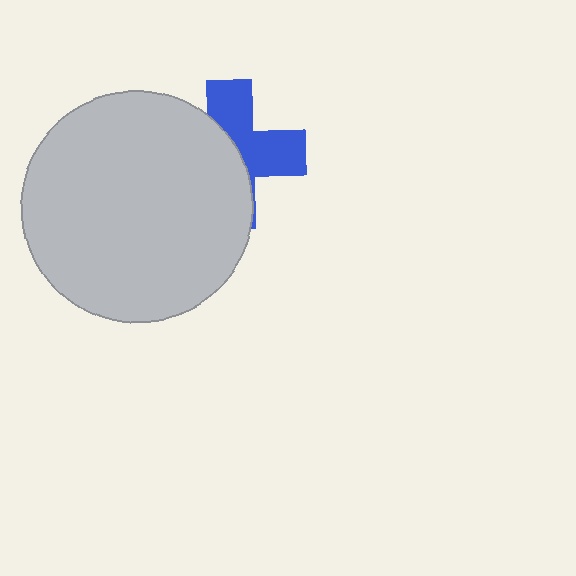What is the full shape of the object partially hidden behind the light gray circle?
The partially hidden object is a blue cross.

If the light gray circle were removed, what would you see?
You would see the complete blue cross.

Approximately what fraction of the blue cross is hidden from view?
Roughly 54% of the blue cross is hidden behind the light gray circle.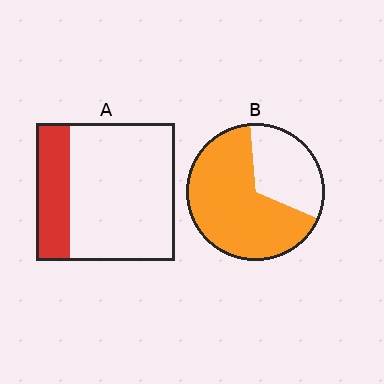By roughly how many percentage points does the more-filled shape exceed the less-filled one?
By roughly 45 percentage points (B over A).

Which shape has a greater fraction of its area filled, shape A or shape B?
Shape B.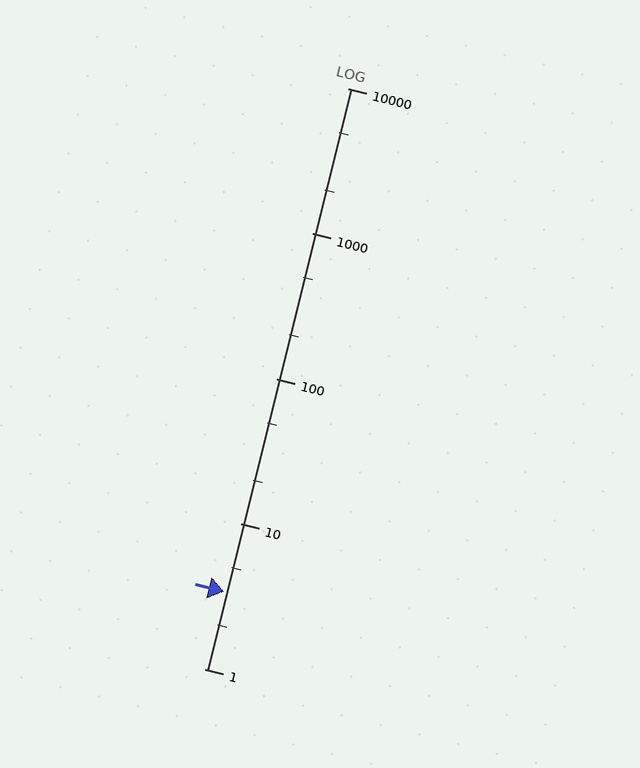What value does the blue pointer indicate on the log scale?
The pointer indicates approximately 3.4.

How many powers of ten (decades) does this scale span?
The scale spans 4 decades, from 1 to 10000.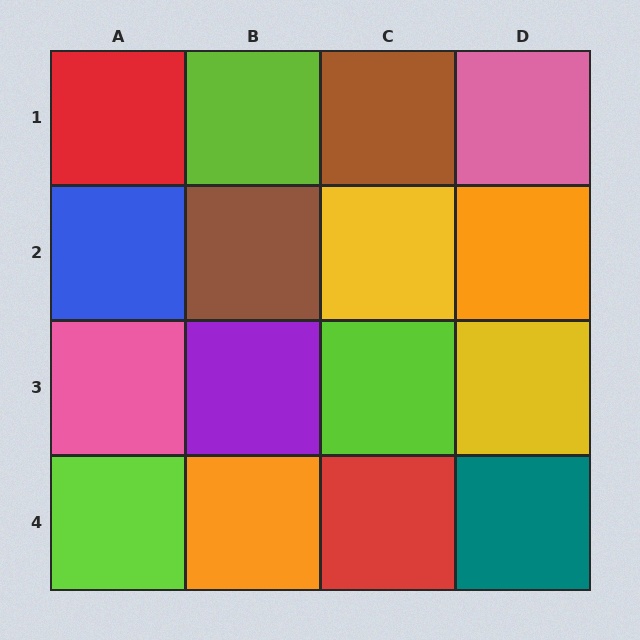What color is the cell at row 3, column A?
Pink.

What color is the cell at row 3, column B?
Purple.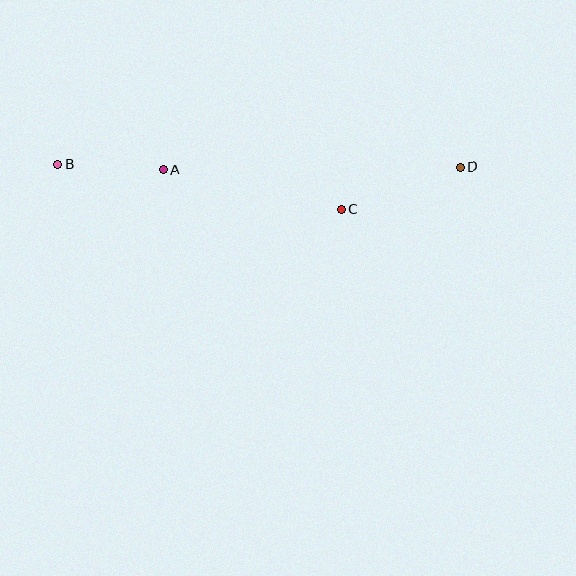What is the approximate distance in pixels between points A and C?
The distance between A and C is approximately 182 pixels.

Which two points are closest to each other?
Points A and B are closest to each other.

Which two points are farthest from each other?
Points B and D are farthest from each other.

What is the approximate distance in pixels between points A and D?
The distance between A and D is approximately 297 pixels.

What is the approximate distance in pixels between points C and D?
The distance between C and D is approximately 127 pixels.